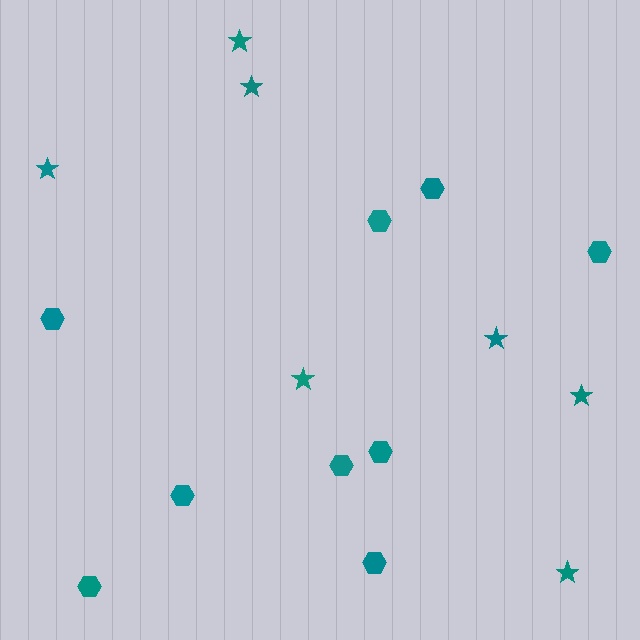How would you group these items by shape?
There are 2 groups: one group of hexagons (9) and one group of stars (7).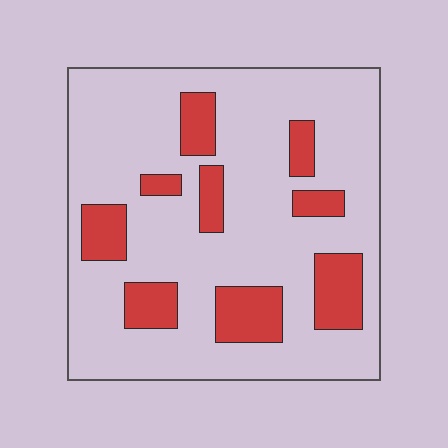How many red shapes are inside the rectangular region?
9.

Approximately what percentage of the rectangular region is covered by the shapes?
Approximately 20%.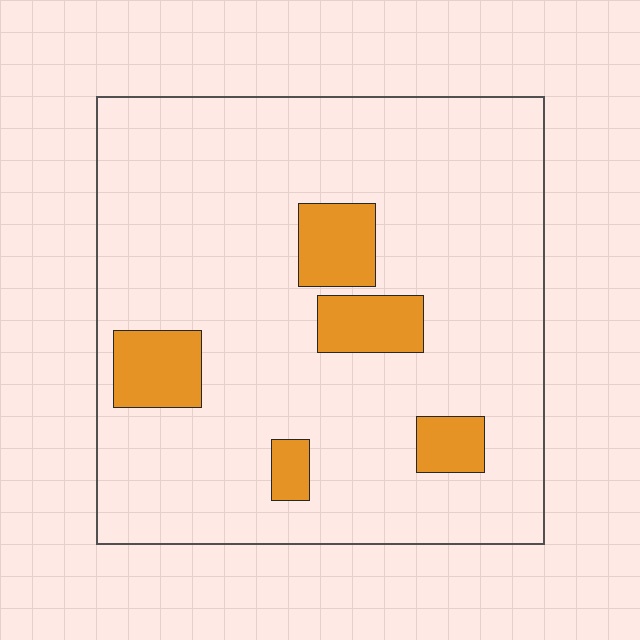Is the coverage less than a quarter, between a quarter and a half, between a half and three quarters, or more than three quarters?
Less than a quarter.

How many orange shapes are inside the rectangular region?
5.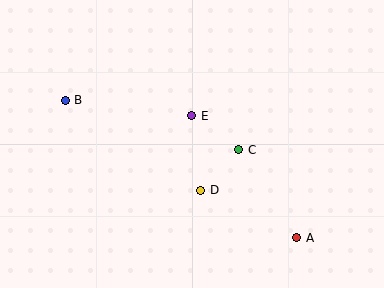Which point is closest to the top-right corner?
Point C is closest to the top-right corner.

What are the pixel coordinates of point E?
Point E is at (192, 116).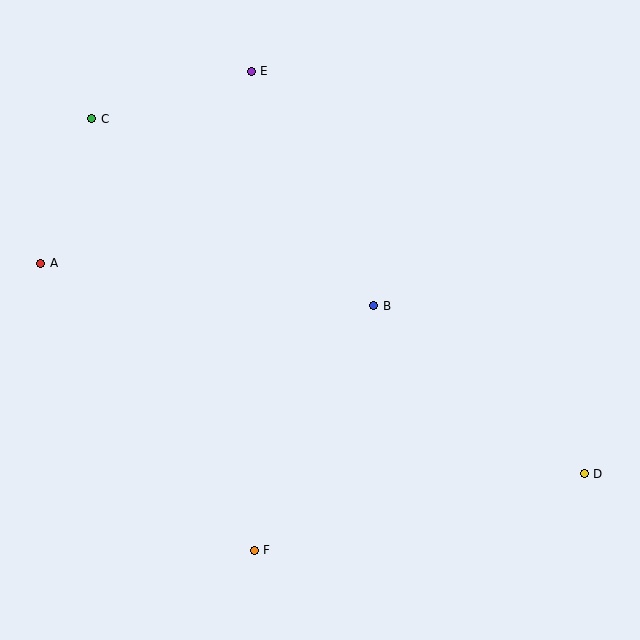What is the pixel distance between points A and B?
The distance between A and B is 336 pixels.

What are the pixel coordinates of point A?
Point A is at (41, 263).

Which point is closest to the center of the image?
Point B at (374, 306) is closest to the center.